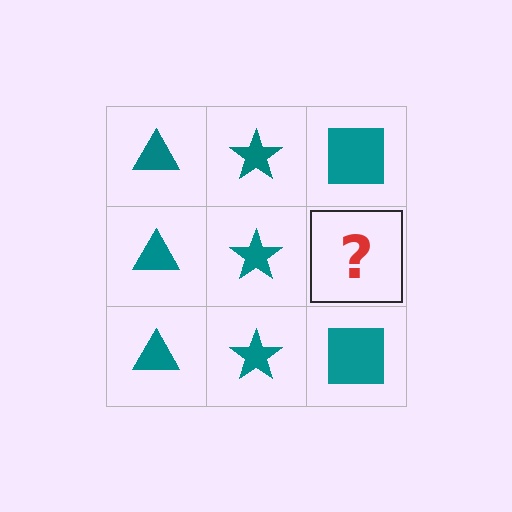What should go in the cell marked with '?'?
The missing cell should contain a teal square.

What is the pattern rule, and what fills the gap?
The rule is that each column has a consistent shape. The gap should be filled with a teal square.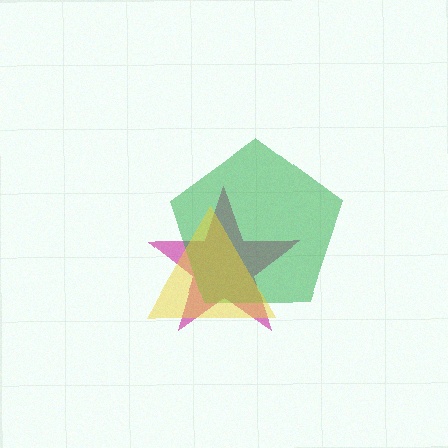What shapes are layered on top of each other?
The layered shapes are: a magenta star, a green pentagon, a yellow triangle.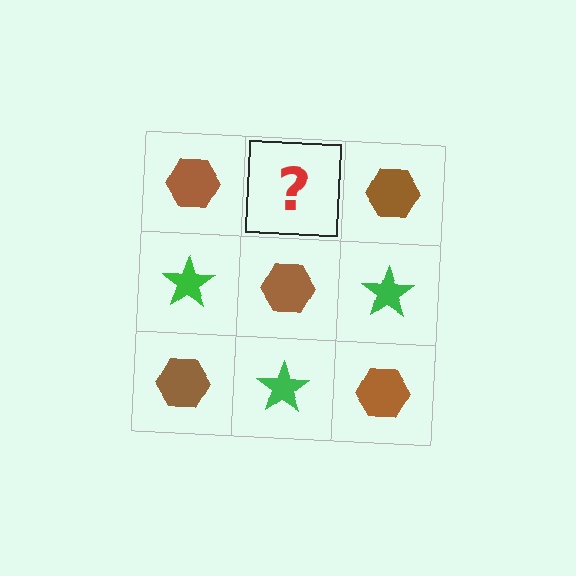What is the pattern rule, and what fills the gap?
The rule is that it alternates brown hexagon and green star in a checkerboard pattern. The gap should be filled with a green star.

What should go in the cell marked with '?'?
The missing cell should contain a green star.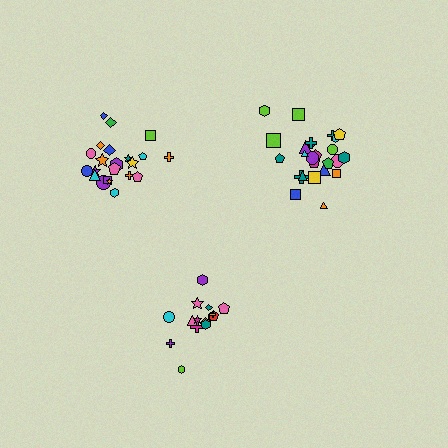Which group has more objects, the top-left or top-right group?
The top-right group.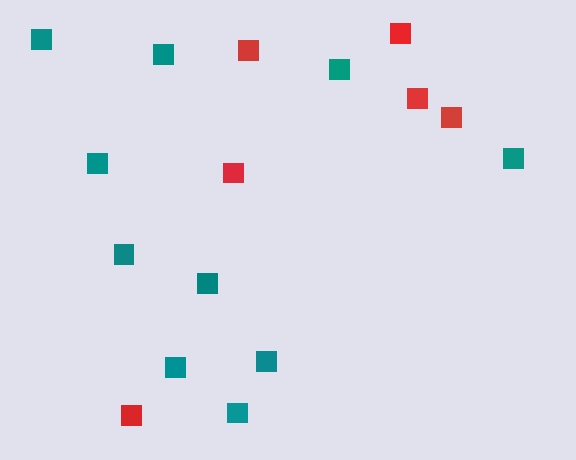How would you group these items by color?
There are 2 groups: one group of red squares (6) and one group of teal squares (10).